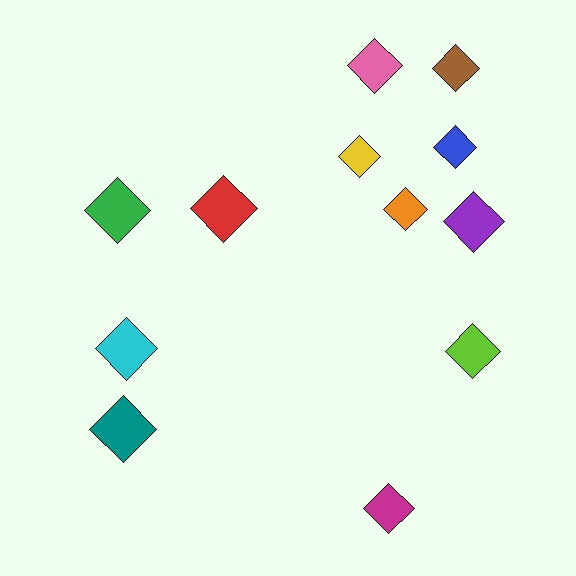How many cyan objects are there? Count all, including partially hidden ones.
There is 1 cyan object.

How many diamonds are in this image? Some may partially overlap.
There are 12 diamonds.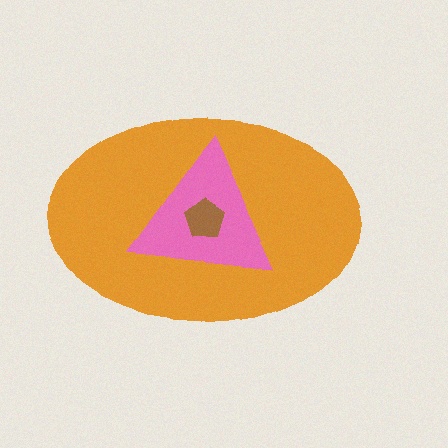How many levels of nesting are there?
3.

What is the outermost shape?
The orange ellipse.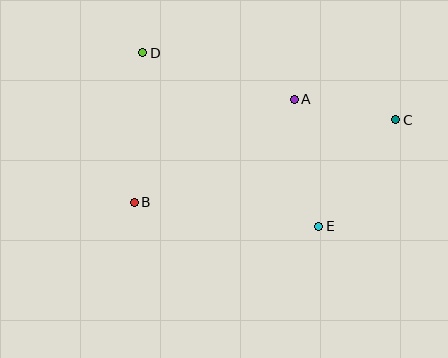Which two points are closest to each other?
Points A and C are closest to each other.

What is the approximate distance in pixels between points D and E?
The distance between D and E is approximately 247 pixels.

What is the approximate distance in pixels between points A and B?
The distance between A and B is approximately 190 pixels.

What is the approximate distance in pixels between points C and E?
The distance between C and E is approximately 131 pixels.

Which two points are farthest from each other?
Points B and C are farthest from each other.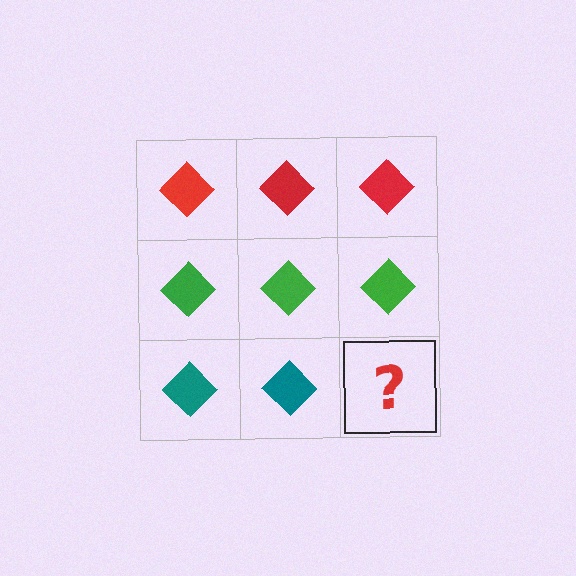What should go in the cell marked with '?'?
The missing cell should contain a teal diamond.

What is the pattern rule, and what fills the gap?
The rule is that each row has a consistent color. The gap should be filled with a teal diamond.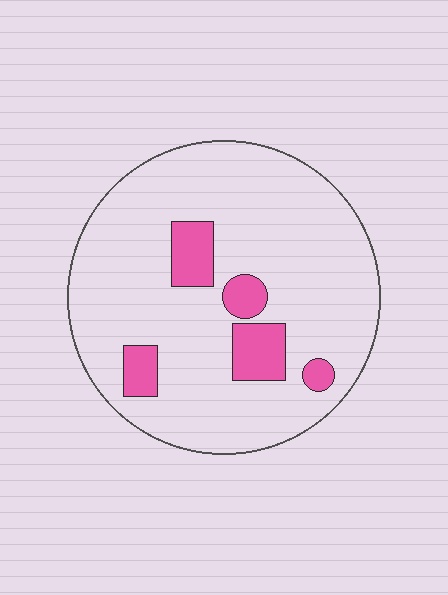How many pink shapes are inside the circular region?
5.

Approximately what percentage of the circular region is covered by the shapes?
Approximately 15%.